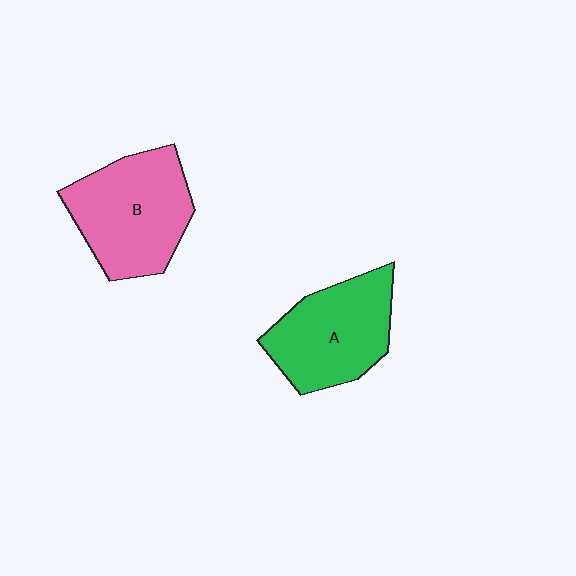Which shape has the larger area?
Shape B (pink).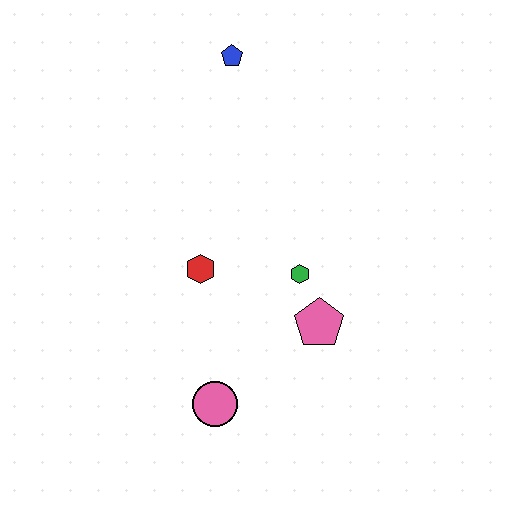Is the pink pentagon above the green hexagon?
No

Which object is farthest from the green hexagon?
The blue pentagon is farthest from the green hexagon.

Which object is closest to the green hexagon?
The pink pentagon is closest to the green hexagon.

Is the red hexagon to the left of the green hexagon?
Yes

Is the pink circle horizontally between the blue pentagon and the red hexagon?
Yes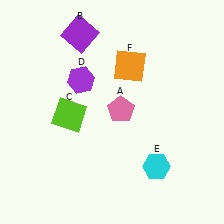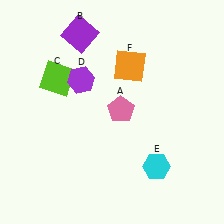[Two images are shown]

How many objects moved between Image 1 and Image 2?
1 object moved between the two images.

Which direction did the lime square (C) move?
The lime square (C) moved up.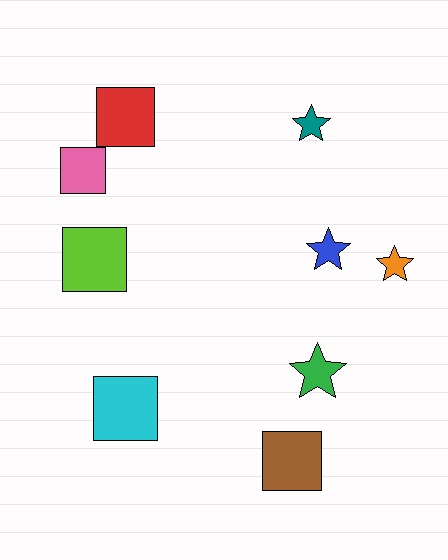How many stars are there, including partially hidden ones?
There are 4 stars.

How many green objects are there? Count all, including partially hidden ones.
There is 1 green object.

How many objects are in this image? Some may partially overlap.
There are 9 objects.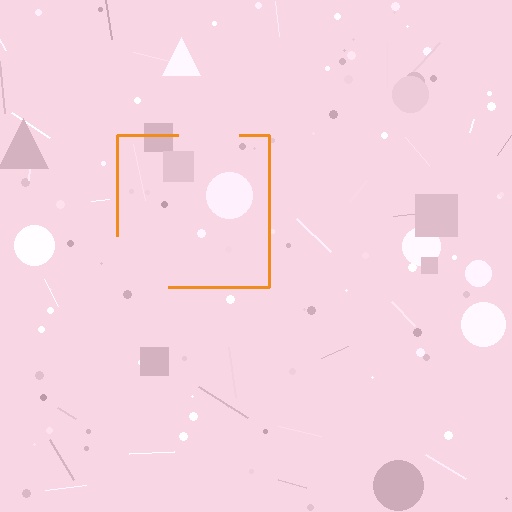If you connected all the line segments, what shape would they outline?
They would outline a square.